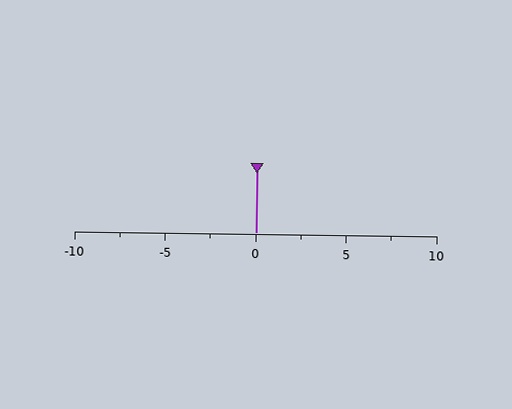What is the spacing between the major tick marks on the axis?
The major ticks are spaced 5 apart.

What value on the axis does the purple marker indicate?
The marker indicates approximately 0.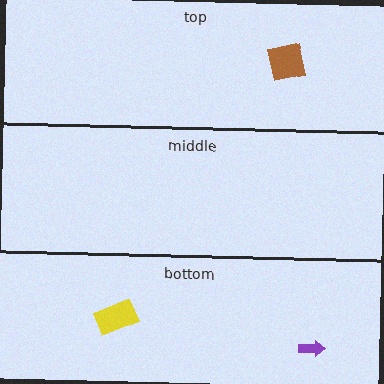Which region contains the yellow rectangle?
The bottom region.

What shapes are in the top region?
The brown square.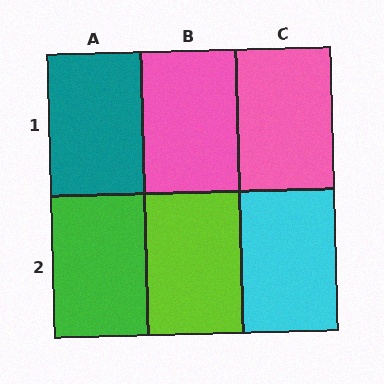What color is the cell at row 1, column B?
Pink.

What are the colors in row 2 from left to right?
Green, lime, cyan.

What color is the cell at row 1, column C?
Pink.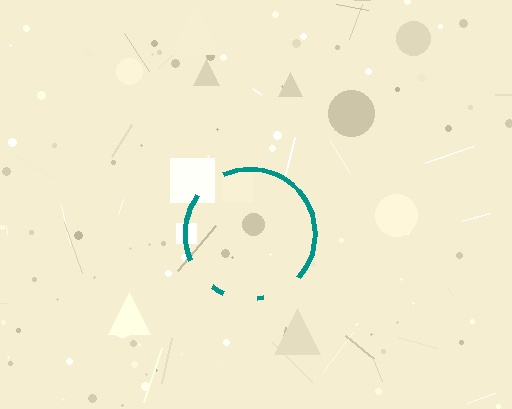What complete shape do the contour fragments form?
The contour fragments form a circle.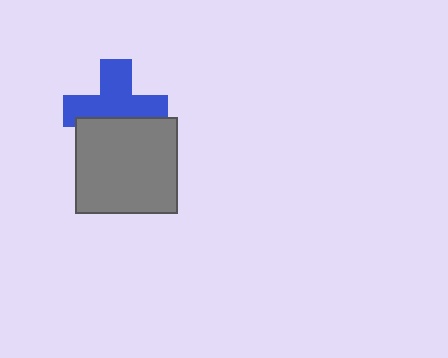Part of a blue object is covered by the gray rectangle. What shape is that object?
It is a cross.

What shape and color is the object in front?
The object in front is a gray rectangle.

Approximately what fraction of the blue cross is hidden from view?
Roughly 37% of the blue cross is hidden behind the gray rectangle.